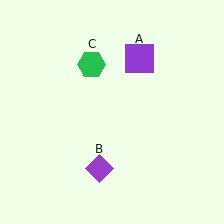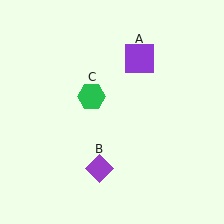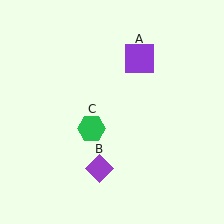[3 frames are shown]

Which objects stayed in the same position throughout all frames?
Purple square (object A) and purple diamond (object B) remained stationary.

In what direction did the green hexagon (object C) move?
The green hexagon (object C) moved down.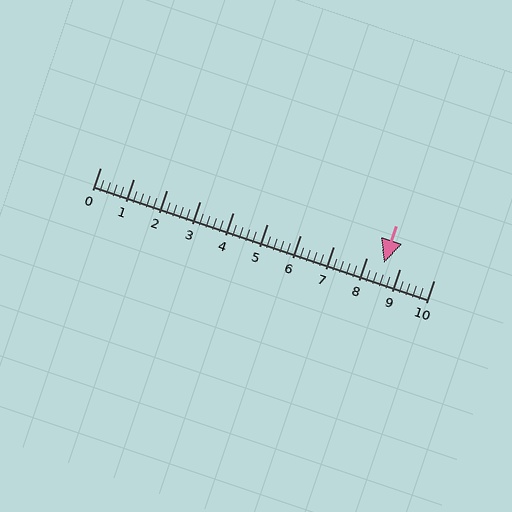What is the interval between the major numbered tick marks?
The major tick marks are spaced 1 units apart.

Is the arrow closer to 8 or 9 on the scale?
The arrow is closer to 9.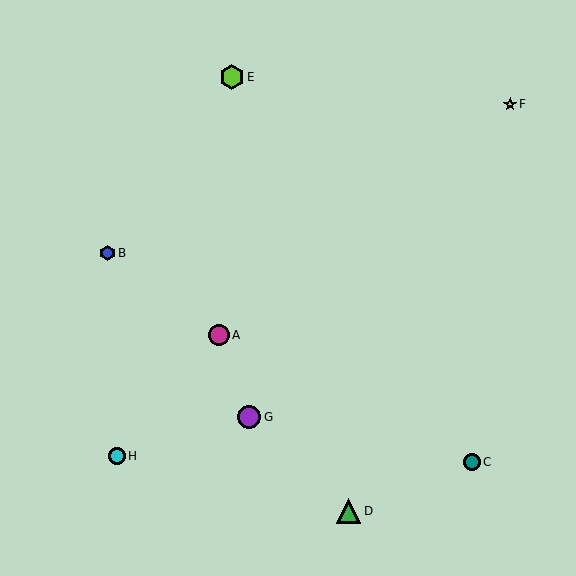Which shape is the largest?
The lime hexagon (labeled E) is the largest.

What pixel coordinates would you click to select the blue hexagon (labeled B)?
Click at (108, 253) to select the blue hexagon B.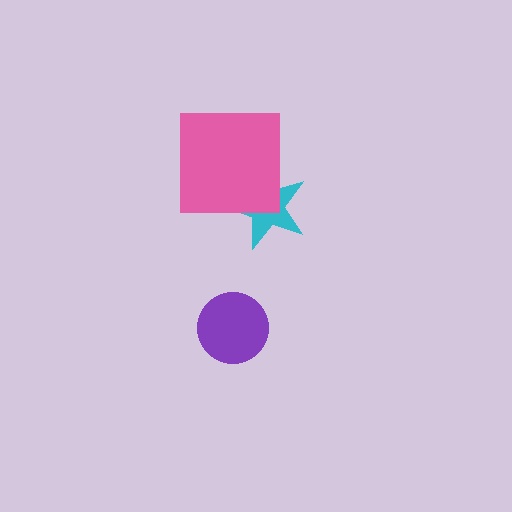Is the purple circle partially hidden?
No, no other shape covers it.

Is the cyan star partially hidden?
Yes, it is partially covered by another shape.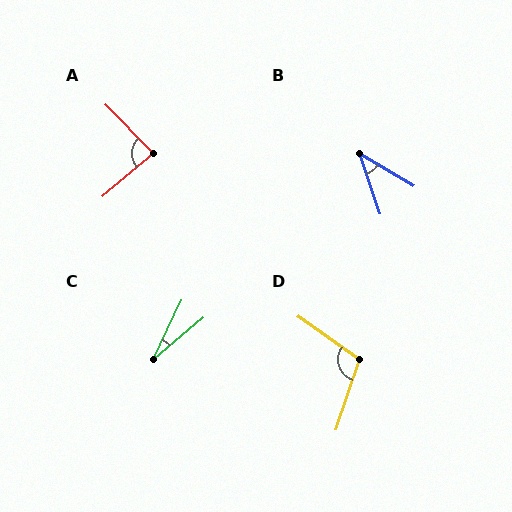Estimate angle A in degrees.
Approximately 86 degrees.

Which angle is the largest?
D, at approximately 107 degrees.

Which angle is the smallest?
C, at approximately 25 degrees.